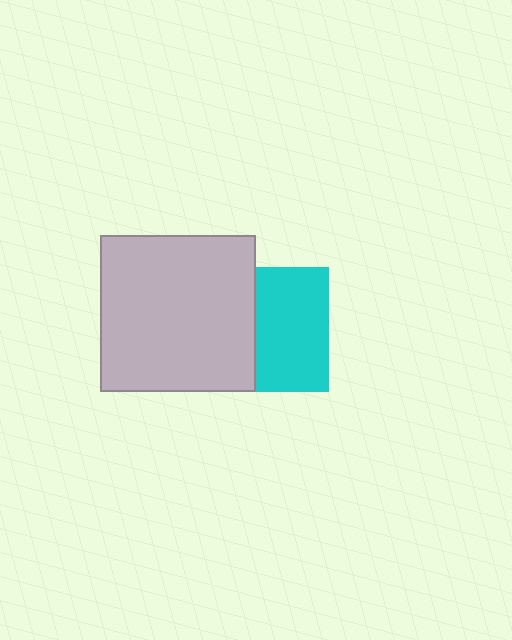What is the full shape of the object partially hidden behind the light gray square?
The partially hidden object is a cyan square.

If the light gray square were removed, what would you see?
You would see the complete cyan square.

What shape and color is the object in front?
The object in front is a light gray square.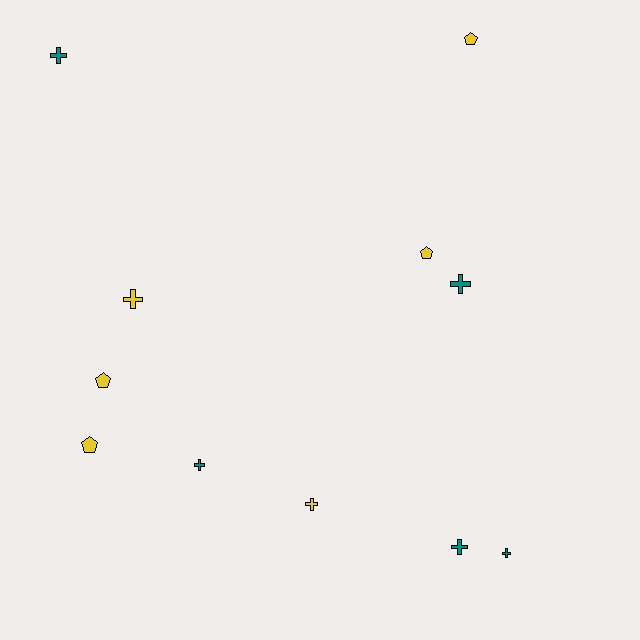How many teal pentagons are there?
There are no teal pentagons.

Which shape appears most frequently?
Cross, with 7 objects.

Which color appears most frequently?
Yellow, with 6 objects.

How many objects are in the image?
There are 11 objects.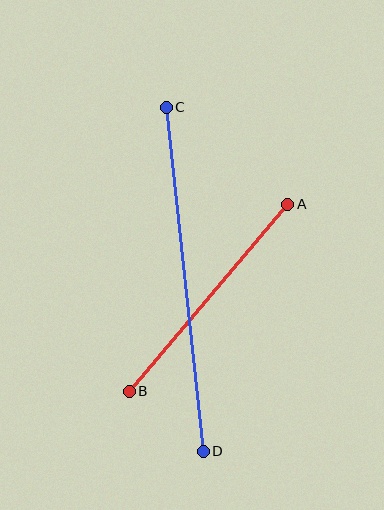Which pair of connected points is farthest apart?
Points C and D are farthest apart.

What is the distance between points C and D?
The distance is approximately 346 pixels.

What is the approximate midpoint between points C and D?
The midpoint is at approximately (185, 279) pixels.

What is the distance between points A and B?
The distance is approximately 245 pixels.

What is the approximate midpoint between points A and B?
The midpoint is at approximately (208, 298) pixels.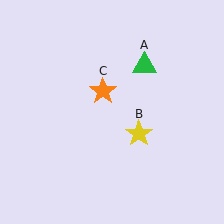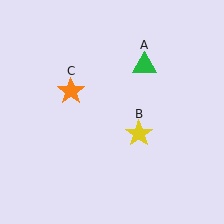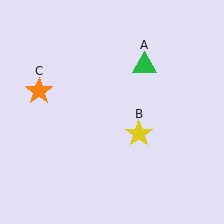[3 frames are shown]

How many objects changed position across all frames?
1 object changed position: orange star (object C).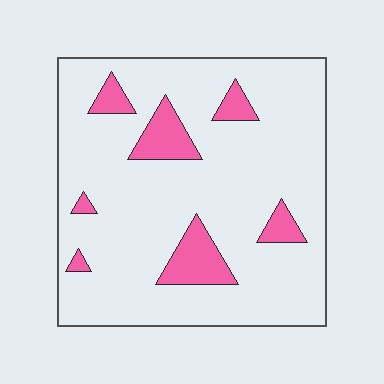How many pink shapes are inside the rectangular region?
7.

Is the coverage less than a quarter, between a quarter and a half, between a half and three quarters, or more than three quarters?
Less than a quarter.